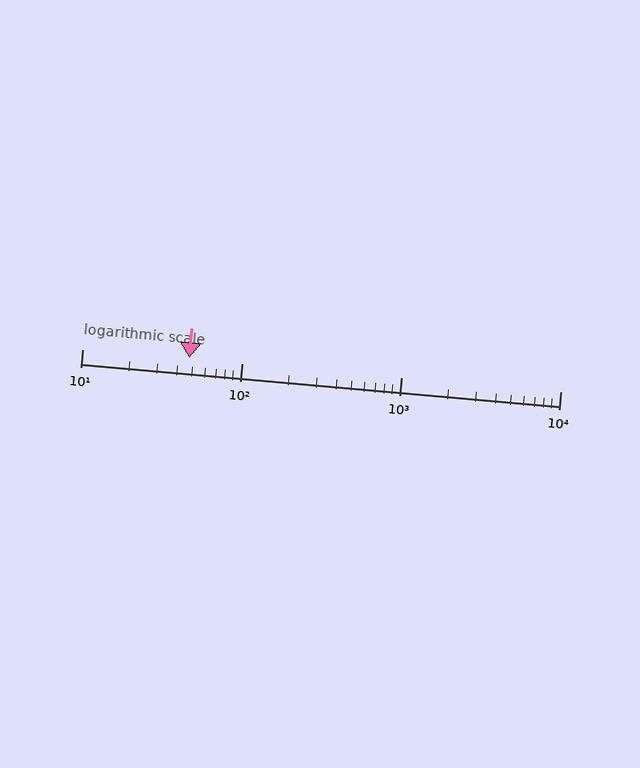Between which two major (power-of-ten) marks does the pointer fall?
The pointer is between 10 and 100.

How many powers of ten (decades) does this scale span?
The scale spans 3 decades, from 10 to 10000.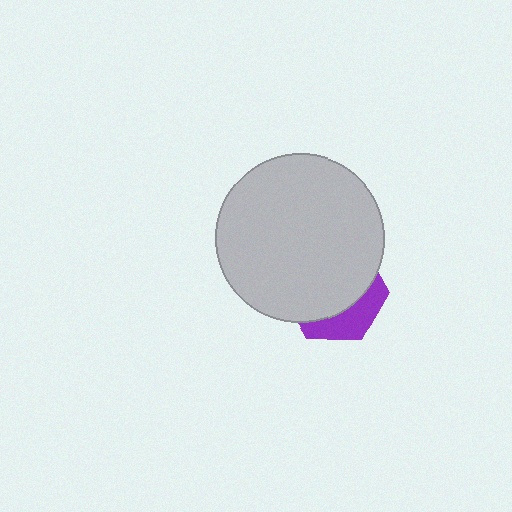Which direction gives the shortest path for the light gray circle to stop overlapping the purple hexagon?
Moving up gives the shortest separation.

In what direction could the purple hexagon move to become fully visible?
The purple hexagon could move down. That would shift it out from behind the light gray circle entirely.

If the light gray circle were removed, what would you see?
You would see the complete purple hexagon.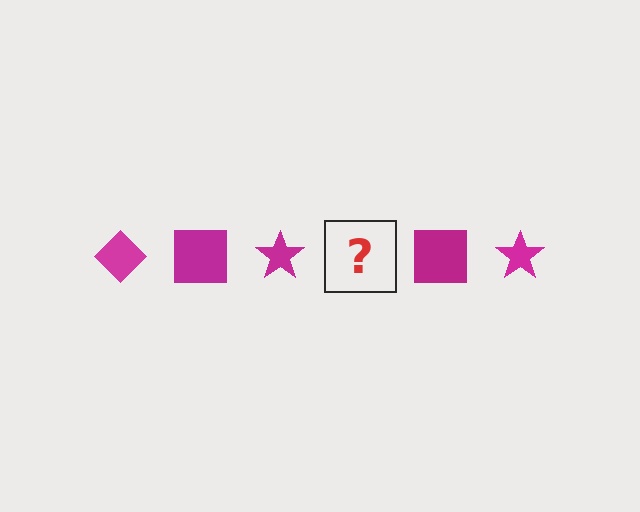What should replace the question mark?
The question mark should be replaced with a magenta diamond.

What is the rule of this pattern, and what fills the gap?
The rule is that the pattern cycles through diamond, square, star shapes in magenta. The gap should be filled with a magenta diamond.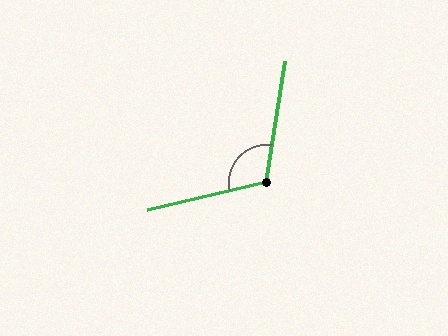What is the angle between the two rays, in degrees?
Approximately 112 degrees.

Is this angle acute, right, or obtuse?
It is obtuse.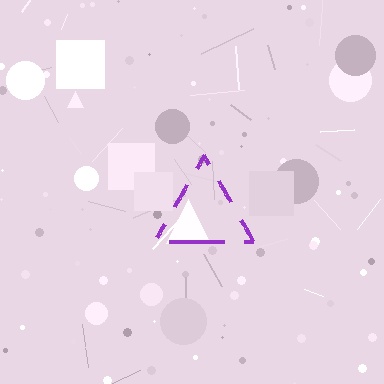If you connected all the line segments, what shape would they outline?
They would outline a triangle.